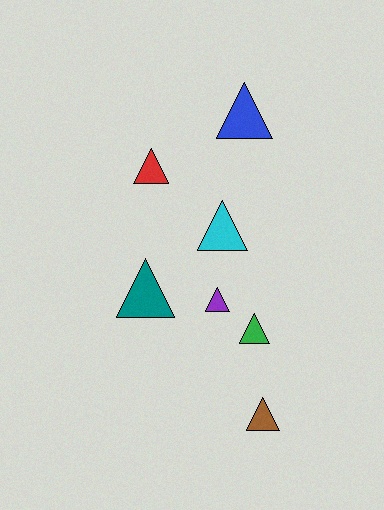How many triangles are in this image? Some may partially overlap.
There are 7 triangles.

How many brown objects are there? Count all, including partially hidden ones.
There is 1 brown object.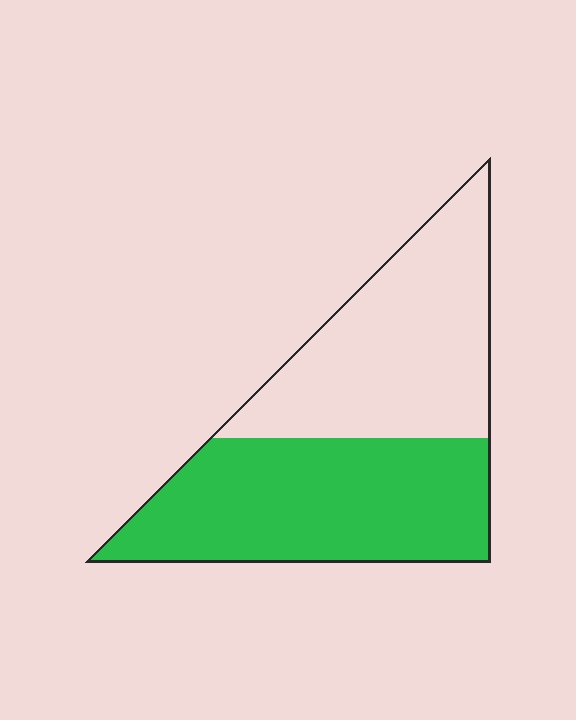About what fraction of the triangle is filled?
About one half (1/2).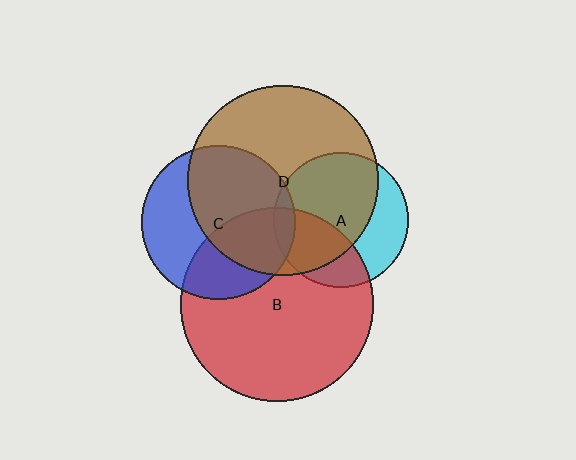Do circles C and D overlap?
Yes.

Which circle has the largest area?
Circle B (red).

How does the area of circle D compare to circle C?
Approximately 1.5 times.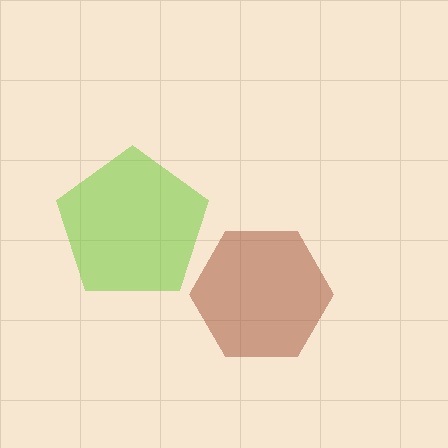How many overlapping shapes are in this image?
There are 2 overlapping shapes in the image.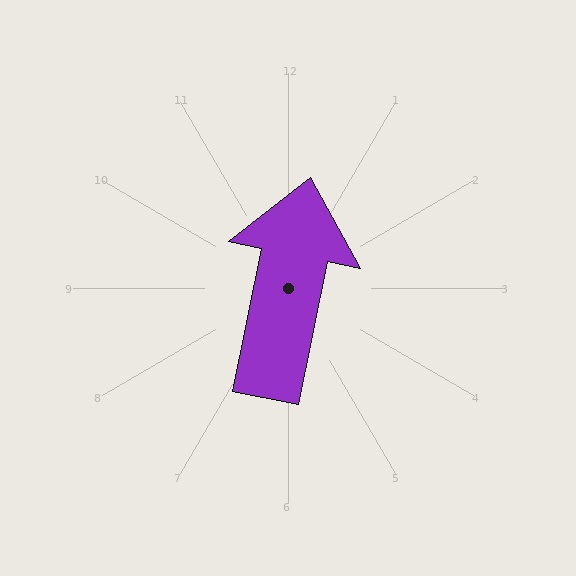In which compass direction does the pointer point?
North.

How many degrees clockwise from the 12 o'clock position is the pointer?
Approximately 12 degrees.